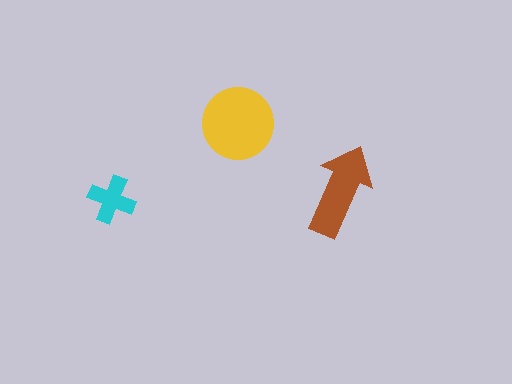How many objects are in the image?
There are 3 objects in the image.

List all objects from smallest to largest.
The cyan cross, the brown arrow, the yellow circle.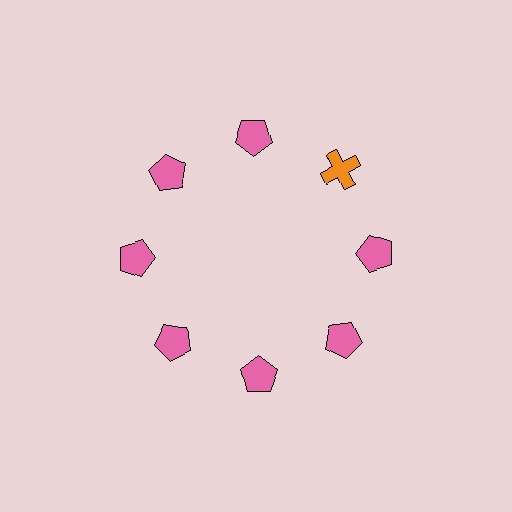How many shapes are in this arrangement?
There are 8 shapes arranged in a ring pattern.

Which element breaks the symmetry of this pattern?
The orange cross at roughly the 2 o'clock position breaks the symmetry. All other shapes are pink pentagons.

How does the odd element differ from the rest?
It differs in both color (orange instead of pink) and shape (cross instead of pentagon).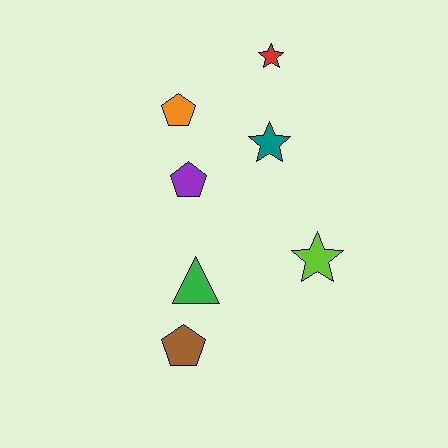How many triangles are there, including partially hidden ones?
There is 1 triangle.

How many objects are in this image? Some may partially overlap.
There are 7 objects.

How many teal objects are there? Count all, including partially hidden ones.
There is 1 teal object.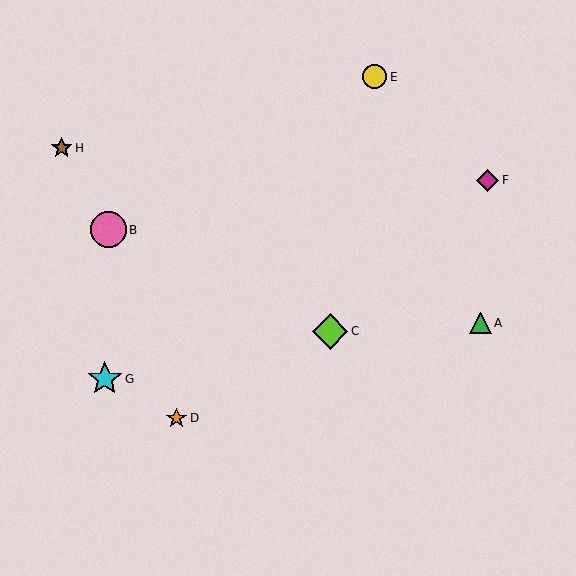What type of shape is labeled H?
Shape H is a brown star.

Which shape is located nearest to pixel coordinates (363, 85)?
The yellow circle (labeled E) at (374, 77) is nearest to that location.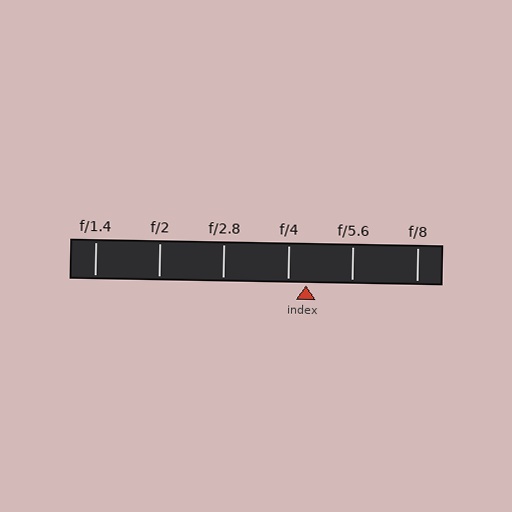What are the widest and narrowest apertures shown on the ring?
The widest aperture shown is f/1.4 and the narrowest is f/8.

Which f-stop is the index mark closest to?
The index mark is closest to f/4.